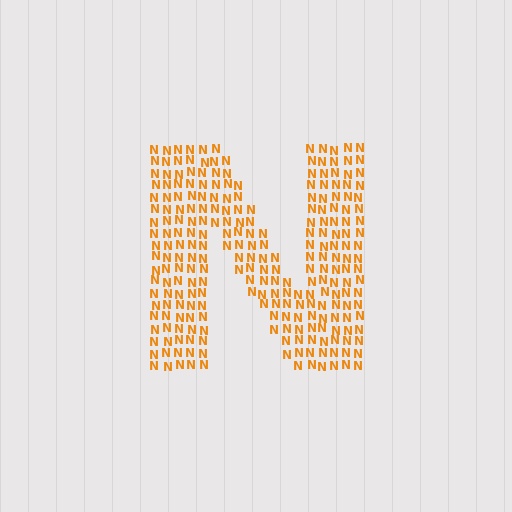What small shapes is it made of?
It is made of small letter N's.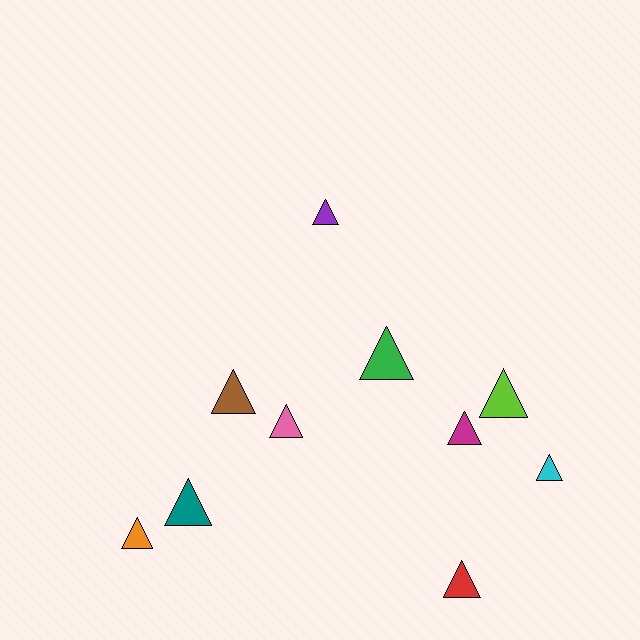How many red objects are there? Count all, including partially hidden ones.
There is 1 red object.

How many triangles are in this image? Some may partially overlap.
There are 10 triangles.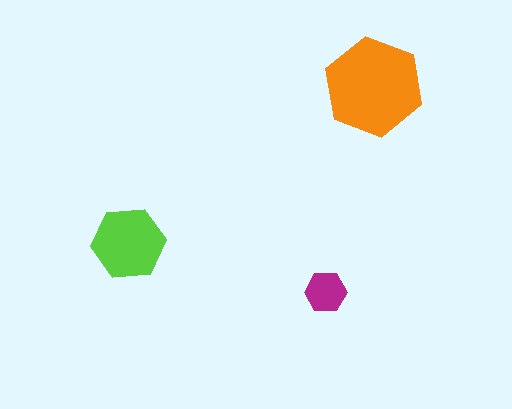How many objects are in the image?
There are 3 objects in the image.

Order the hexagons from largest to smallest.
the orange one, the lime one, the magenta one.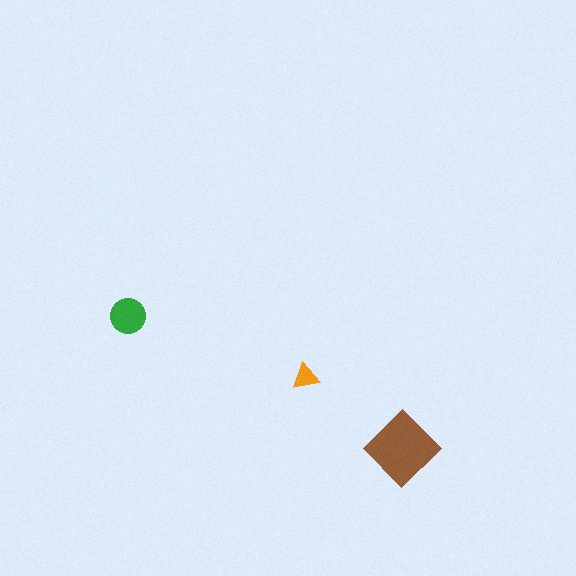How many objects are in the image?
There are 3 objects in the image.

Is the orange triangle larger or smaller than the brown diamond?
Smaller.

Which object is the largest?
The brown diamond.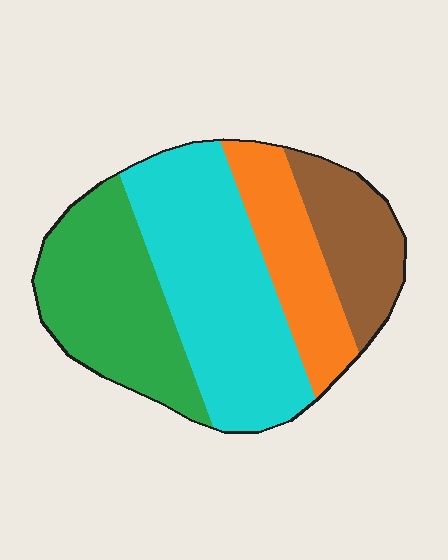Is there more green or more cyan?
Cyan.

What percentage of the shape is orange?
Orange takes up about one sixth (1/6) of the shape.